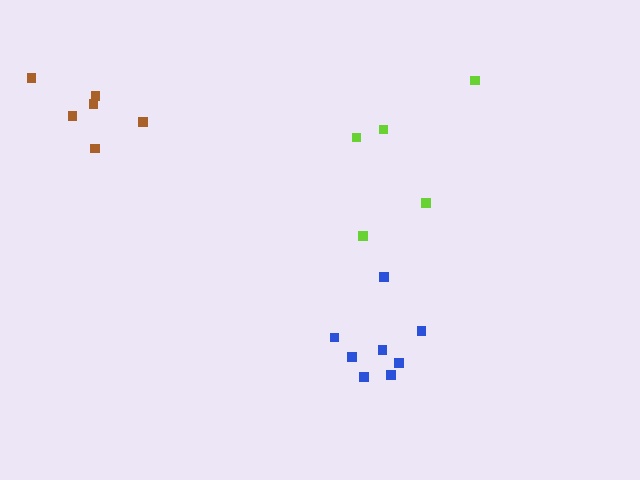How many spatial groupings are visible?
There are 3 spatial groupings.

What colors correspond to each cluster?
The clusters are colored: brown, blue, lime.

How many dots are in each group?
Group 1: 6 dots, Group 2: 8 dots, Group 3: 5 dots (19 total).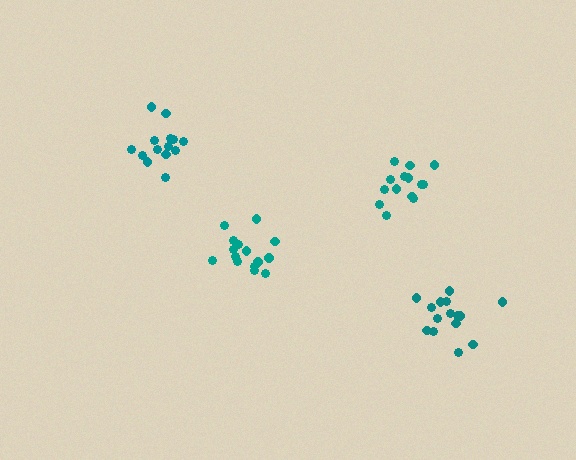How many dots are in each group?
Group 1: 14 dots, Group 2: 14 dots, Group 3: 15 dots, Group 4: 15 dots (58 total).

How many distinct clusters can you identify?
There are 4 distinct clusters.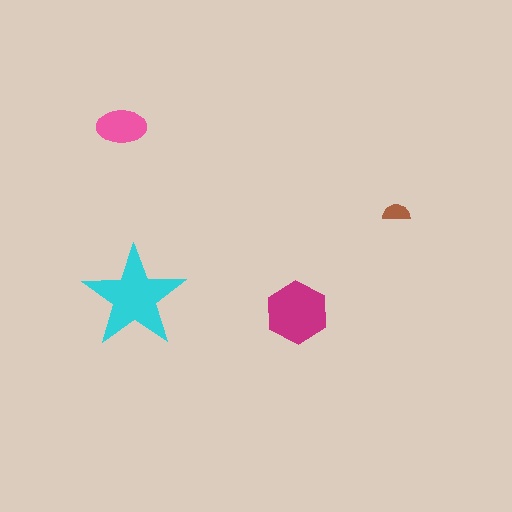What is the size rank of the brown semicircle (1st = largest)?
4th.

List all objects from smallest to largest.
The brown semicircle, the pink ellipse, the magenta hexagon, the cyan star.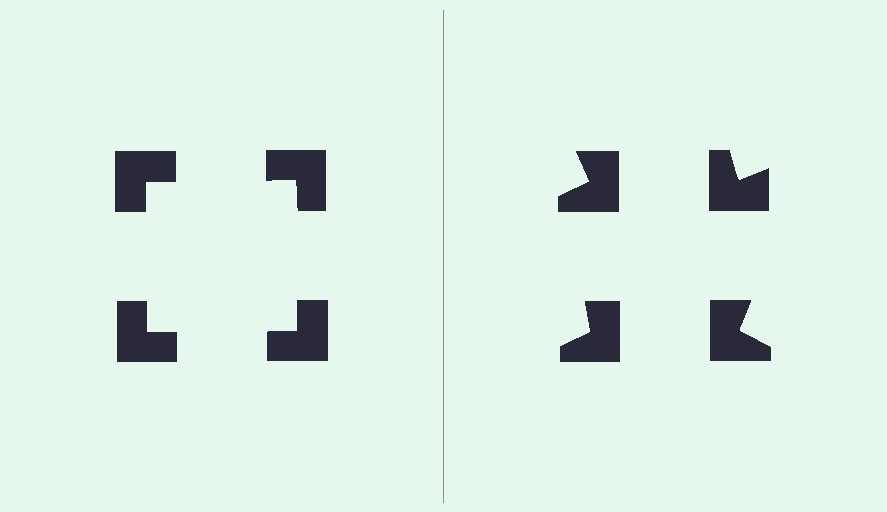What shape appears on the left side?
An illusory square.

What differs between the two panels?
The notched squares are positioned identically on both sides; only the wedge orientations differ. On the left they align to a square; on the right they are misaligned.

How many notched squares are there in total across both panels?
8 — 4 on each side.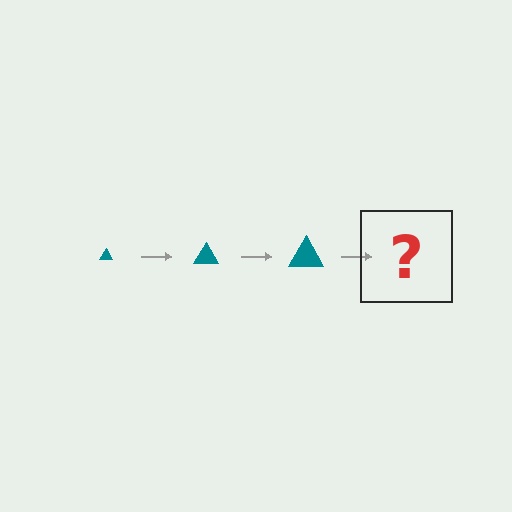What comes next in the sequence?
The next element should be a teal triangle, larger than the previous one.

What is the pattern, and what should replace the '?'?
The pattern is that the triangle gets progressively larger each step. The '?' should be a teal triangle, larger than the previous one.